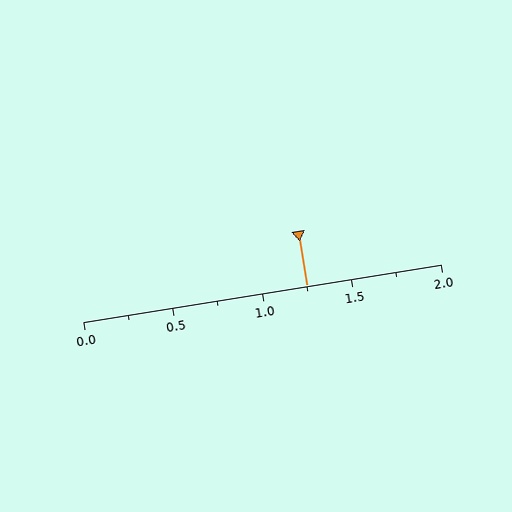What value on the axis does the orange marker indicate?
The marker indicates approximately 1.25.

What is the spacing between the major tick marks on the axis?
The major ticks are spaced 0.5 apart.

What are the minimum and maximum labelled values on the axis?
The axis runs from 0.0 to 2.0.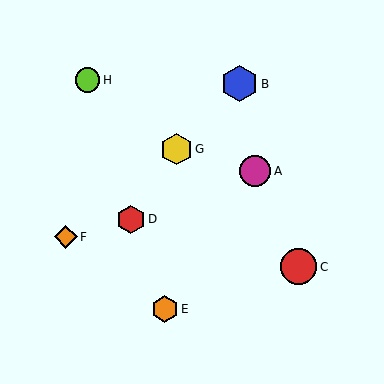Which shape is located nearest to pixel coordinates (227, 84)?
The blue hexagon (labeled B) at (239, 84) is nearest to that location.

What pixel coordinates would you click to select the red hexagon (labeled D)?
Click at (131, 219) to select the red hexagon D.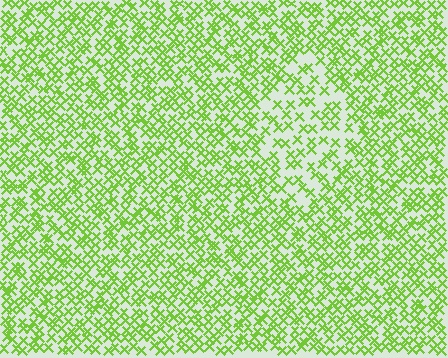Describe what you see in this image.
The image contains small lime elements arranged at two different densities. A diamond-shaped region is visible where the elements are less densely packed than the surrounding area.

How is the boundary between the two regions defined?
The boundary is defined by a change in element density (approximately 1.7x ratio). All elements are the same color, size, and shape.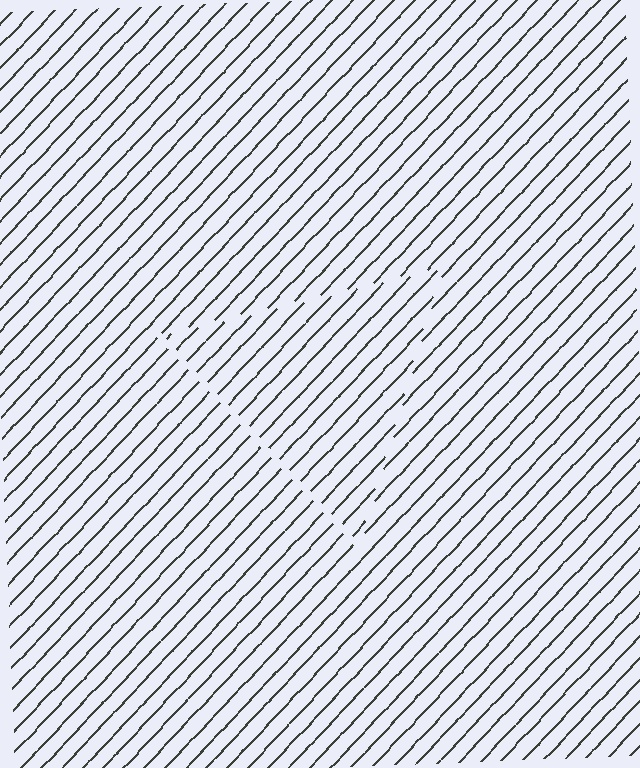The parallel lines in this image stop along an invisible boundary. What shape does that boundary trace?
An illusory triangle. The interior of the shape contains the same grating, shifted by half a period — the contour is defined by the phase discontinuity where line-ends from the inner and outer gratings abut.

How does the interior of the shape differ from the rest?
The interior of the shape contains the same grating, shifted by half a period — the contour is defined by the phase discontinuity where line-ends from the inner and outer gratings abut.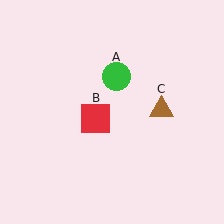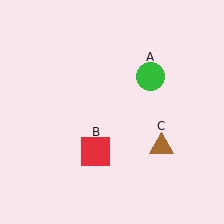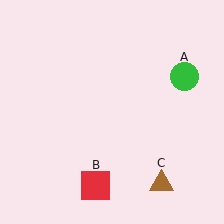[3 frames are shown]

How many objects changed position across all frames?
3 objects changed position: green circle (object A), red square (object B), brown triangle (object C).